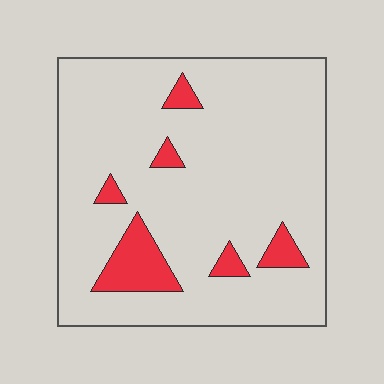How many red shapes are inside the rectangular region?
6.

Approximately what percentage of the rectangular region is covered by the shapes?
Approximately 10%.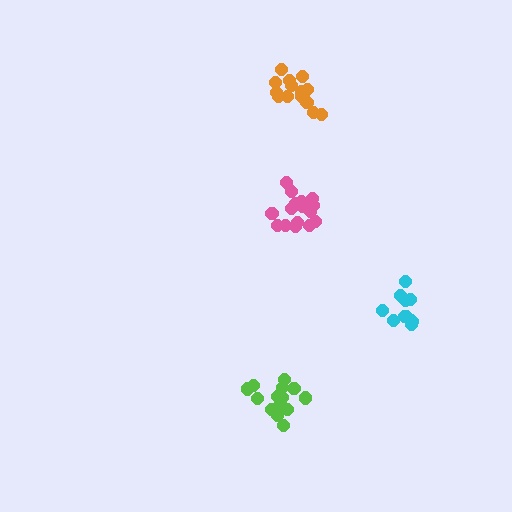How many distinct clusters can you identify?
There are 4 distinct clusters.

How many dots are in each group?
Group 1: 16 dots, Group 2: 11 dots, Group 3: 15 dots, Group 4: 14 dots (56 total).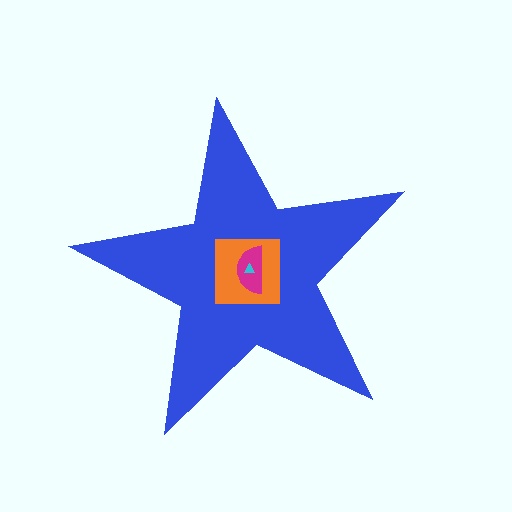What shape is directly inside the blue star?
The orange square.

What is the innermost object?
The cyan triangle.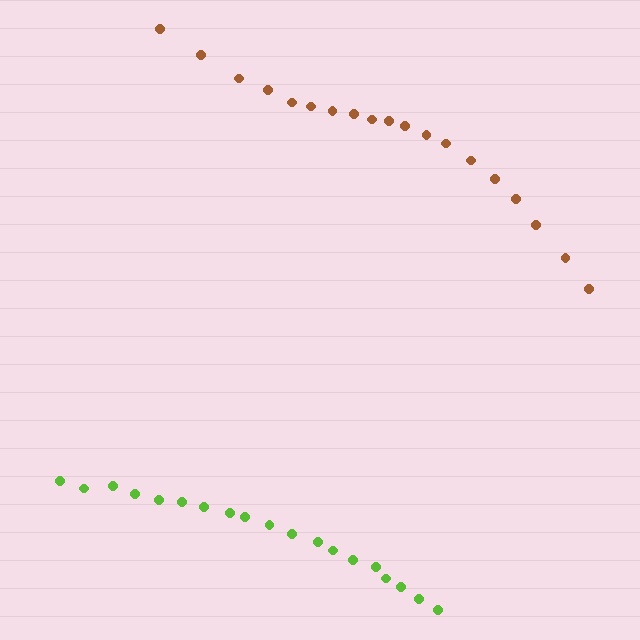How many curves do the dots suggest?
There are 2 distinct paths.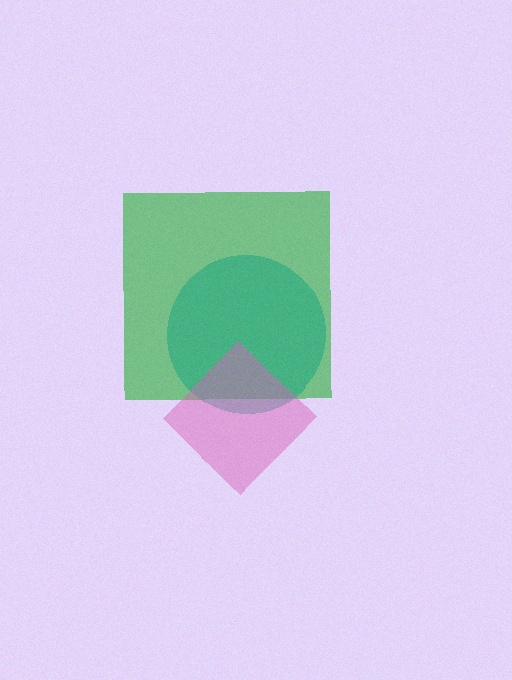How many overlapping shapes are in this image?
There are 3 overlapping shapes in the image.